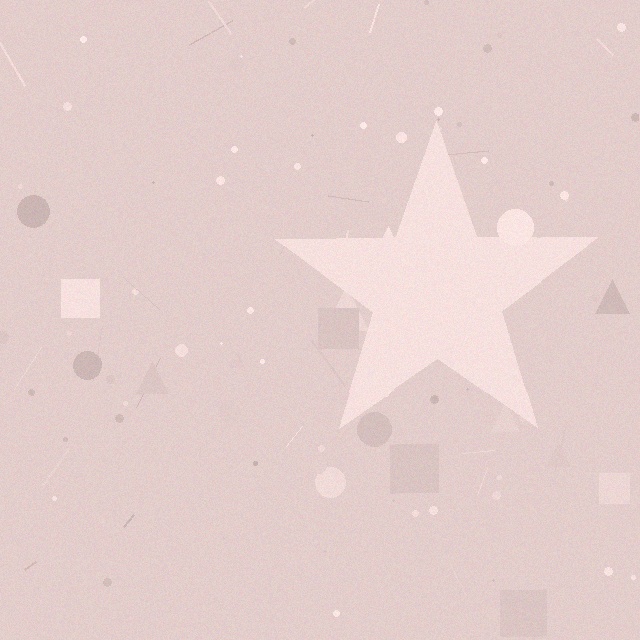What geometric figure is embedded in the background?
A star is embedded in the background.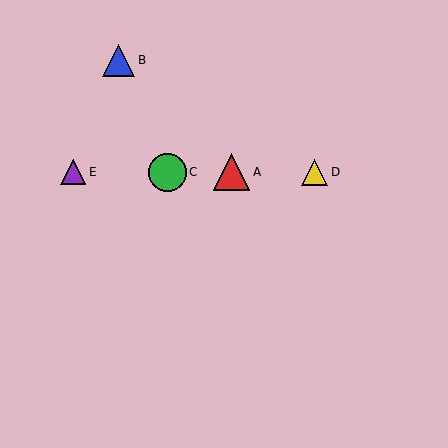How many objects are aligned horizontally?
4 objects (A, C, D, E) are aligned horizontally.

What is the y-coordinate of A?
Object A is at y≈172.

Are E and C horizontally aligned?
Yes, both are at y≈172.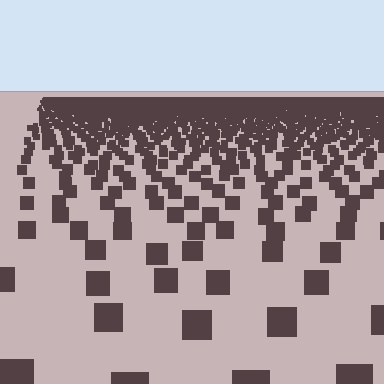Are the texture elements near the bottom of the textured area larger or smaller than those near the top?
Larger. Near the bottom, elements are closer to the viewer and appear at a bigger on-screen size.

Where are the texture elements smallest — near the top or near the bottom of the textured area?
Near the top.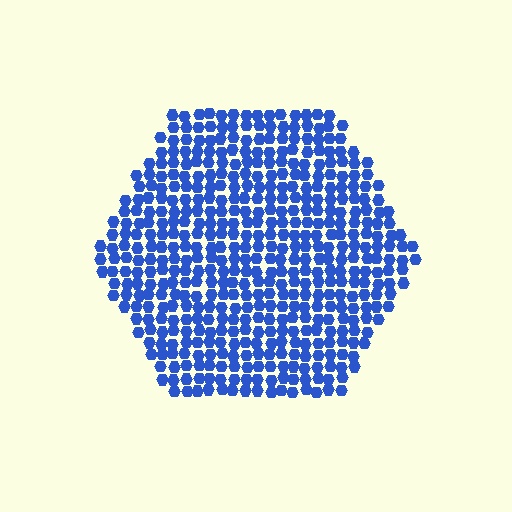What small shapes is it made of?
It is made of small hexagons.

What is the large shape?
The large shape is a hexagon.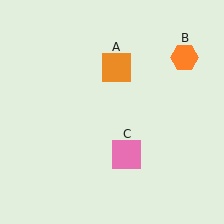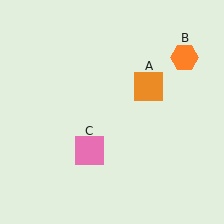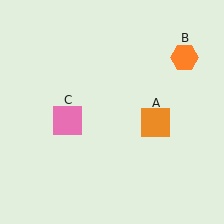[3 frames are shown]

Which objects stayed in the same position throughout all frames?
Orange hexagon (object B) remained stationary.